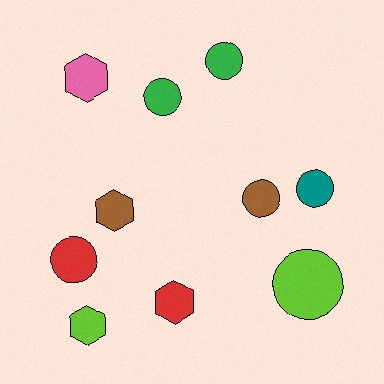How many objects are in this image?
There are 10 objects.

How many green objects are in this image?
There are 2 green objects.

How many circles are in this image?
There are 6 circles.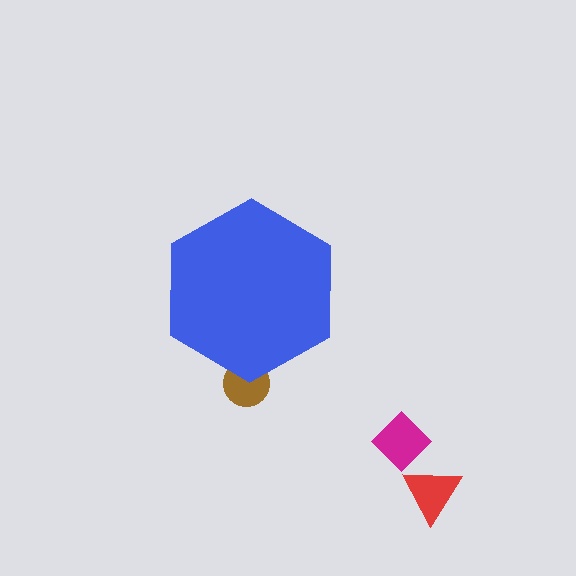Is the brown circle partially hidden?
Yes, the brown circle is partially hidden behind the blue hexagon.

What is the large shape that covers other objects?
A blue hexagon.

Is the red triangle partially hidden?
No, the red triangle is fully visible.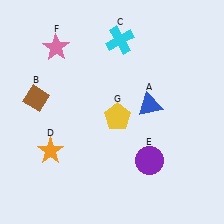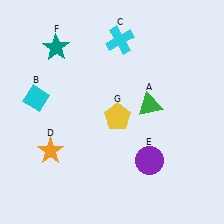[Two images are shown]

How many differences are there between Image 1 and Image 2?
There are 3 differences between the two images.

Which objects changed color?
A changed from blue to green. B changed from brown to cyan. F changed from pink to teal.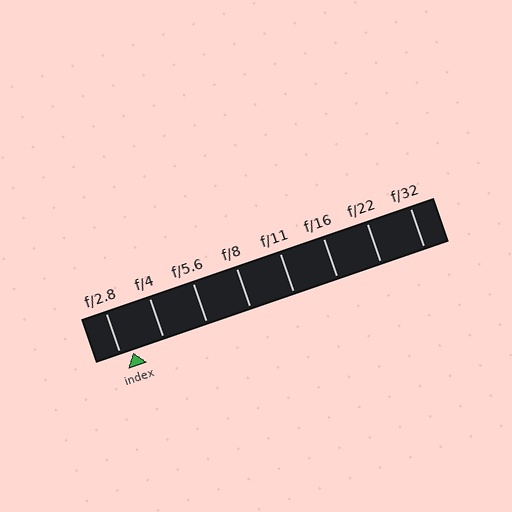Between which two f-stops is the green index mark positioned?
The index mark is between f/2.8 and f/4.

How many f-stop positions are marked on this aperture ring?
There are 8 f-stop positions marked.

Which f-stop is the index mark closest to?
The index mark is closest to f/2.8.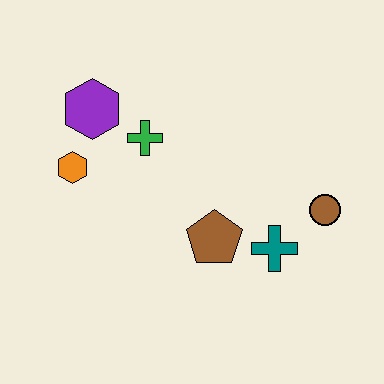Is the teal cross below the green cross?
Yes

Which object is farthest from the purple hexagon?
The brown circle is farthest from the purple hexagon.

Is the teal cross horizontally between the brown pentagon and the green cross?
No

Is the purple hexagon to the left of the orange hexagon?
No